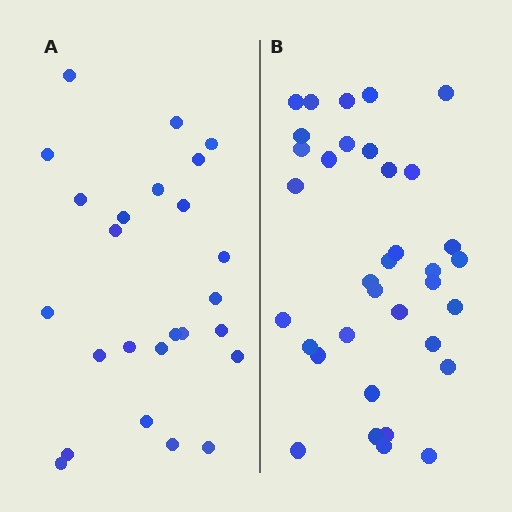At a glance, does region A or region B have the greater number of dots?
Region B (the right region) has more dots.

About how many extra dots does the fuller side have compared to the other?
Region B has roughly 10 or so more dots than region A.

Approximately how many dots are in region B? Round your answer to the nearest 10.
About 40 dots. (The exact count is 35, which rounds to 40.)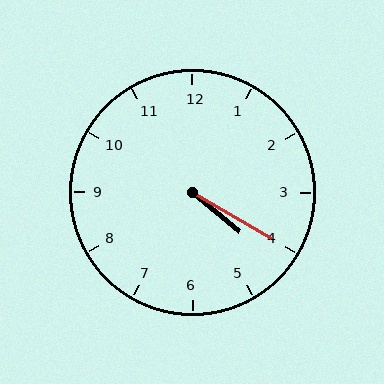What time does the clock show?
4:20.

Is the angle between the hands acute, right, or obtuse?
It is acute.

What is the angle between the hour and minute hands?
Approximately 10 degrees.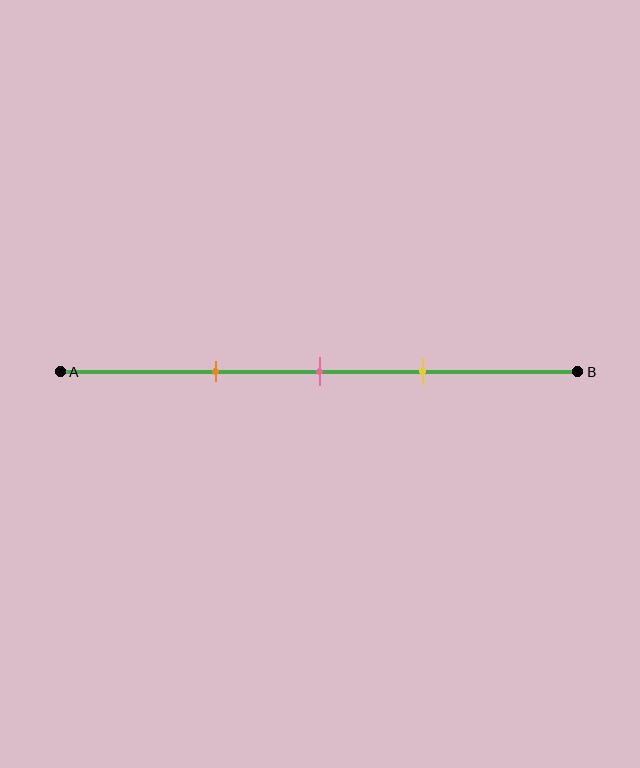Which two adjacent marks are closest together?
The pink and yellow marks are the closest adjacent pair.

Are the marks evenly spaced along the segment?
Yes, the marks are approximately evenly spaced.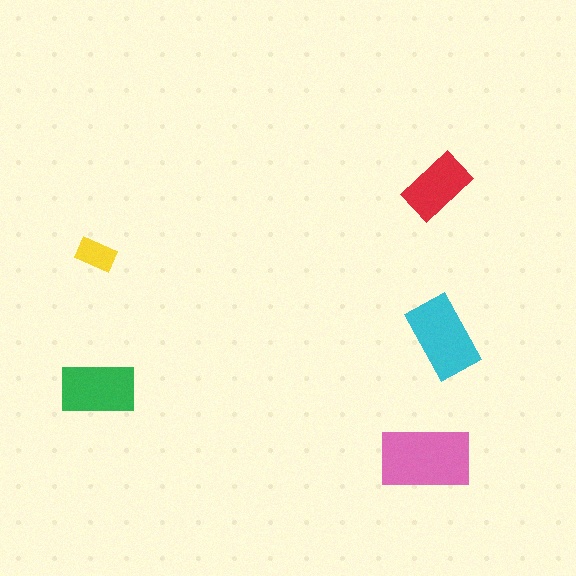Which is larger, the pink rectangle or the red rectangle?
The pink one.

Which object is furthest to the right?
The cyan rectangle is rightmost.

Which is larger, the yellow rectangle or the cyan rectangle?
The cyan one.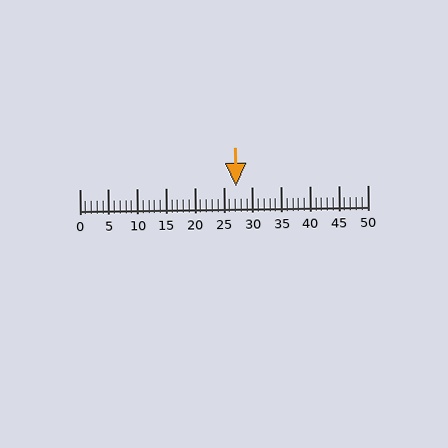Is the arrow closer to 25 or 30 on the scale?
The arrow is closer to 25.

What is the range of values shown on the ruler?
The ruler shows values from 0 to 50.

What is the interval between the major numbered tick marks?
The major tick marks are spaced 5 units apart.